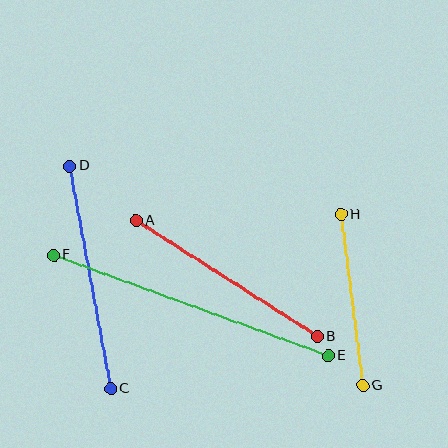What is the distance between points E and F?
The distance is approximately 293 pixels.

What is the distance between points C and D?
The distance is approximately 226 pixels.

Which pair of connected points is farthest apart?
Points E and F are farthest apart.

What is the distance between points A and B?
The distance is approximately 215 pixels.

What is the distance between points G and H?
The distance is approximately 173 pixels.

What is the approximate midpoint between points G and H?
The midpoint is at approximately (352, 300) pixels.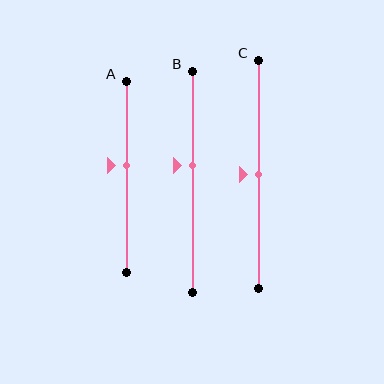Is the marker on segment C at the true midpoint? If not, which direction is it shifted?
Yes, the marker on segment C is at the true midpoint.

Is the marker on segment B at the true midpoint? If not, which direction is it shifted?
No, the marker on segment B is shifted upward by about 7% of the segment length.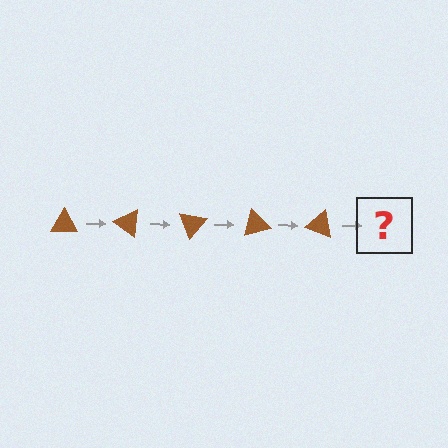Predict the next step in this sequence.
The next step is a brown triangle rotated 175 degrees.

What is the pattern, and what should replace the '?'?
The pattern is that the triangle rotates 35 degrees each step. The '?' should be a brown triangle rotated 175 degrees.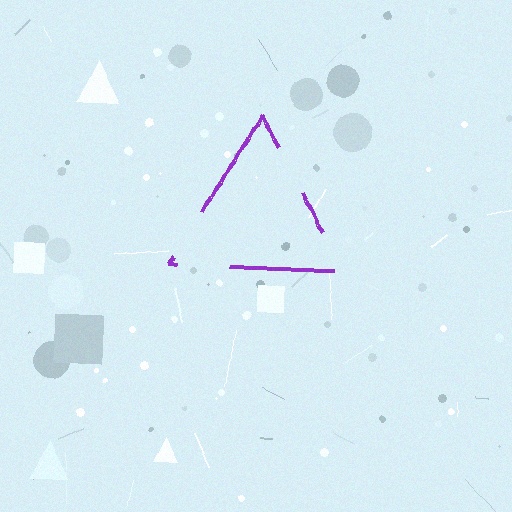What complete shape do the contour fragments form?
The contour fragments form a triangle.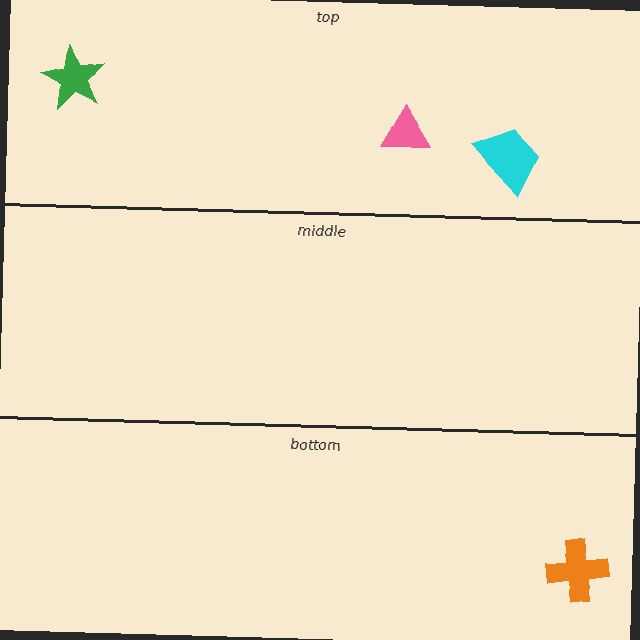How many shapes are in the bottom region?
1.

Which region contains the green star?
The top region.